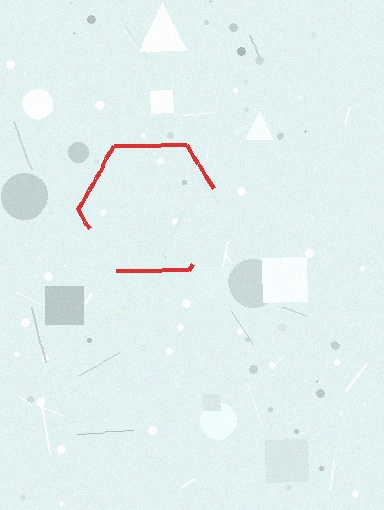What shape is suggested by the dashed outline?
The dashed outline suggests a hexagon.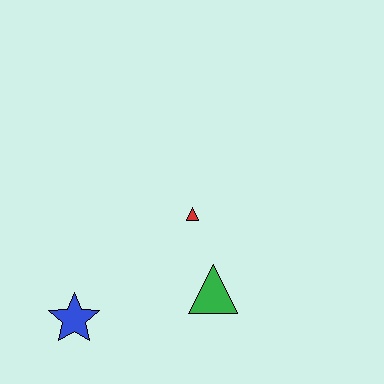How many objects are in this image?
There are 3 objects.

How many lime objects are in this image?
There are no lime objects.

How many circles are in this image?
There are no circles.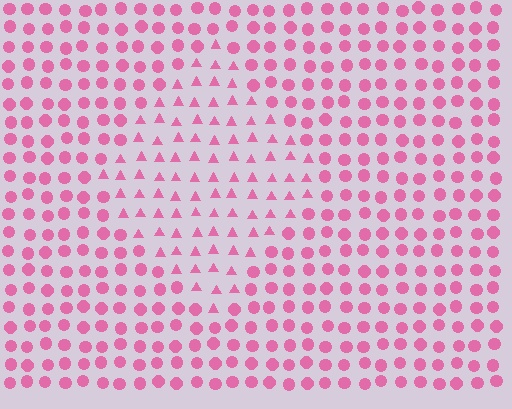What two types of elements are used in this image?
The image uses triangles inside the diamond region and circles outside it.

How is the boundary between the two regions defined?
The boundary is defined by a change in element shape: triangles inside vs. circles outside. All elements share the same color and spacing.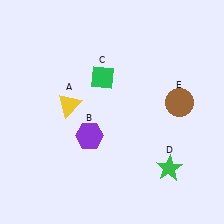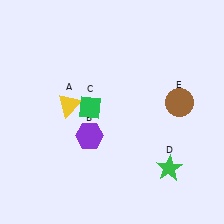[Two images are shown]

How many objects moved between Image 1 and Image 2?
1 object moved between the two images.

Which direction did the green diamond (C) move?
The green diamond (C) moved down.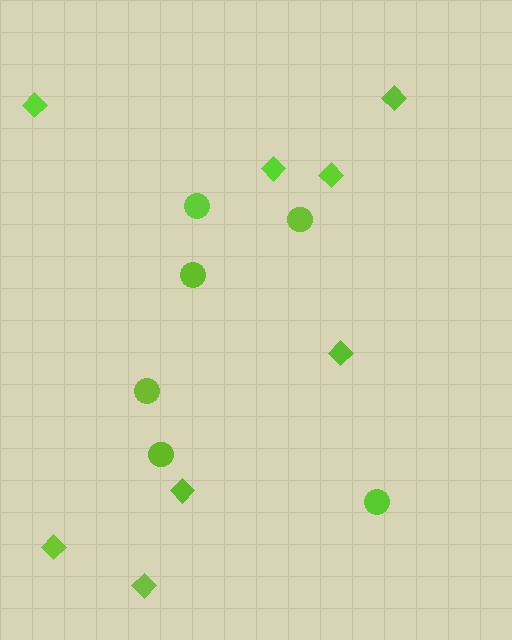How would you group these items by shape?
There are 2 groups: one group of circles (6) and one group of diamonds (8).